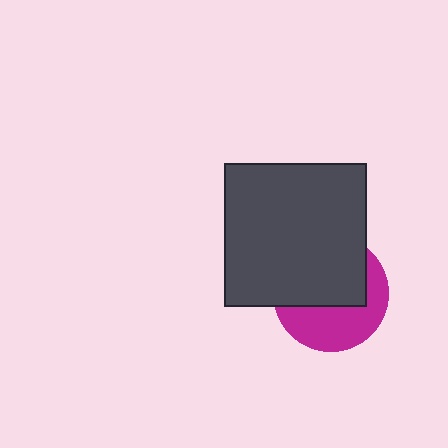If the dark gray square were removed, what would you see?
You would see the complete magenta circle.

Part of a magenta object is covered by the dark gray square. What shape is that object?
It is a circle.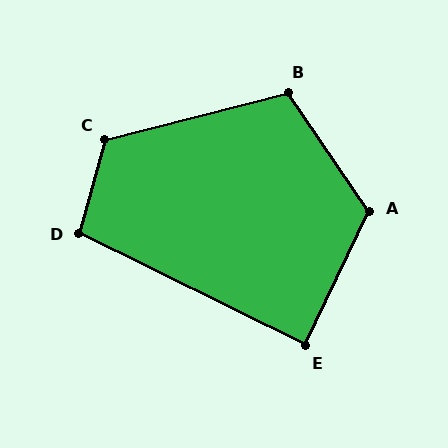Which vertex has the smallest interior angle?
E, at approximately 89 degrees.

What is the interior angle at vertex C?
Approximately 120 degrees (obtuse).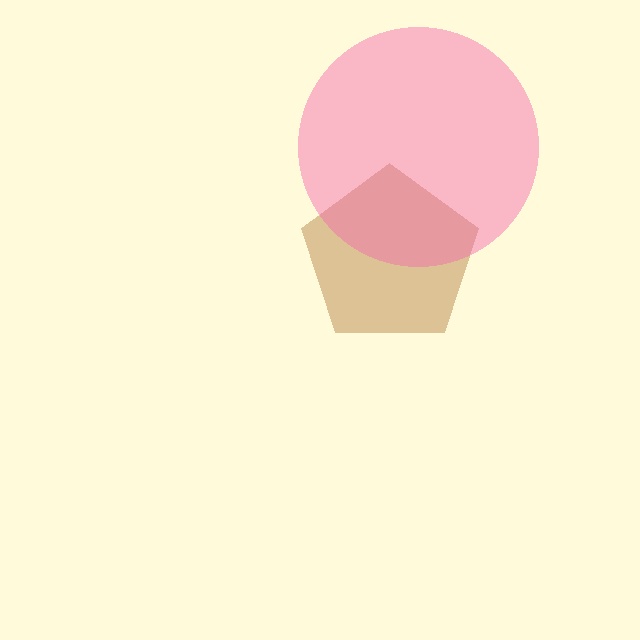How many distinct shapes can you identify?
There are 2 distinct shapes: a brown pentagon, a pink circle.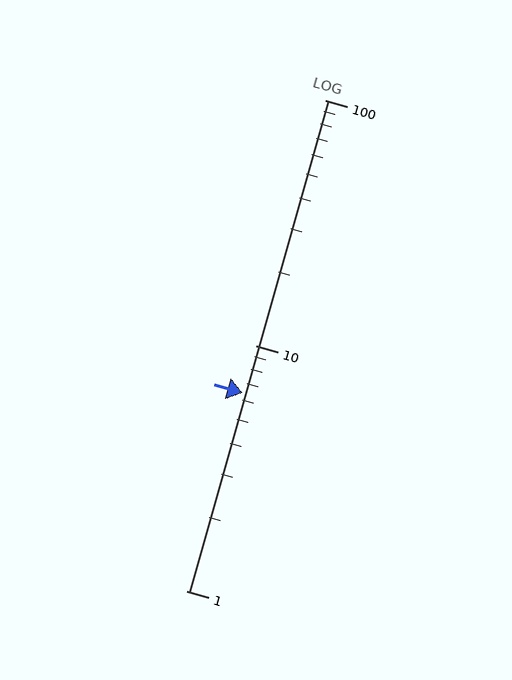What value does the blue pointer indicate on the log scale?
The pointer indicates approximately 6.4.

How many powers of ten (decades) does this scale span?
The scale spans 2 decades, from 1 to 100.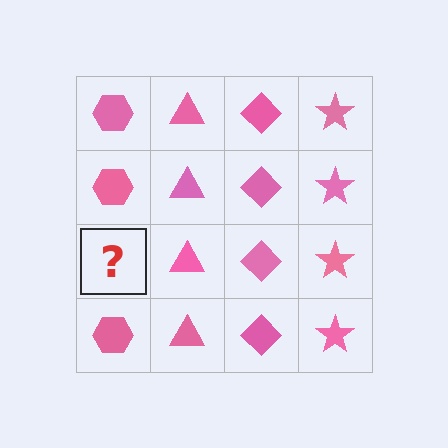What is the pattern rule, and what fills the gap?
The rule is that each column has a consistent shape. The gap should be filled with a pink hexagon.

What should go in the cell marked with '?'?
The missing cell should contain a pink hexagon.